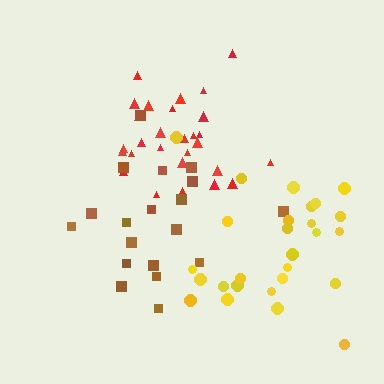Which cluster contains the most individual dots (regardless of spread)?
Red (28).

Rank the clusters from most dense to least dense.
red, yellow, brown.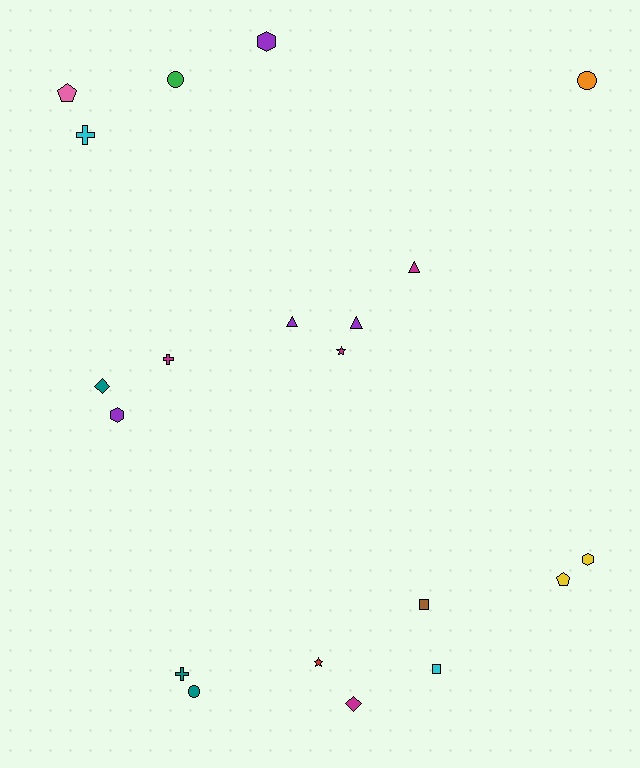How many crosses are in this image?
There are 3 crosses.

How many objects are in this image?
There are 20 objects.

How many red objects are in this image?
There is 1 red object.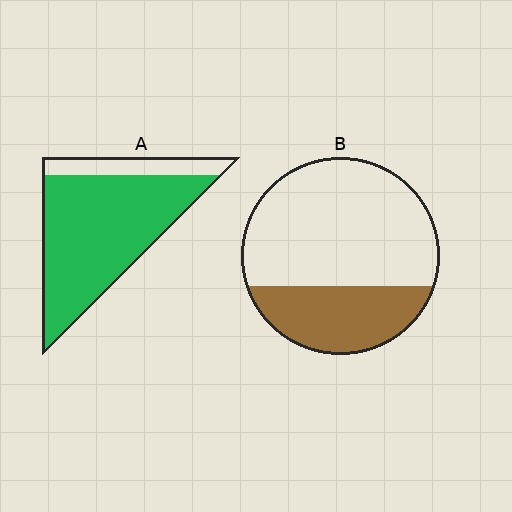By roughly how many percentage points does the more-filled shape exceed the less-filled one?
By roughly 50 percentage points (A over B).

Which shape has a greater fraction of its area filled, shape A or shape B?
Shape A.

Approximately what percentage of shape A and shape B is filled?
A is approximately 85% and B is approximately 30%.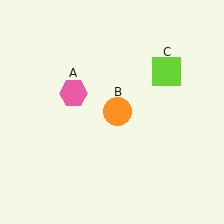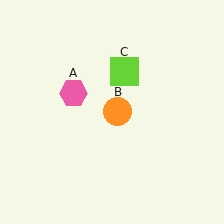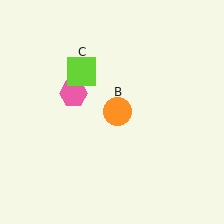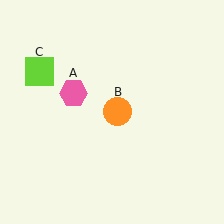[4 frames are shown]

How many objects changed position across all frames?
1 object changed position: lime square (object C).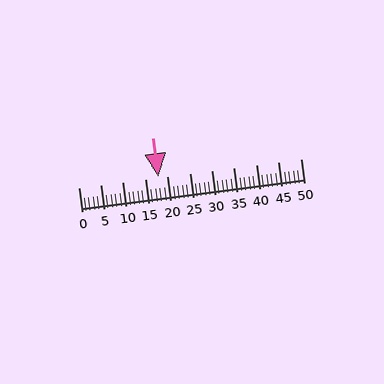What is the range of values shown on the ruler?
The ruler shows values from 0 to 50.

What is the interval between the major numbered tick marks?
The major tick marks are spaced 5 units apart.